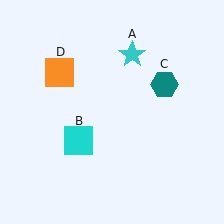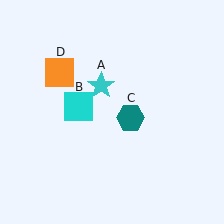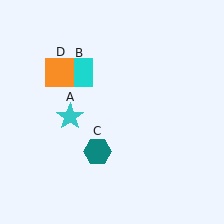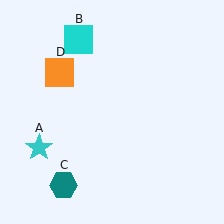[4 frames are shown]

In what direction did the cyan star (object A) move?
The cyan star (object A) moved down and to the left.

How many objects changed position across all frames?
3 objects changed position: cyan star (object A), cyan square (object B), teal hexagon (object C).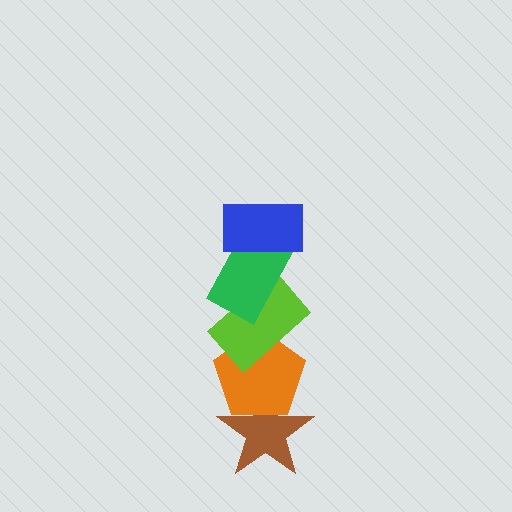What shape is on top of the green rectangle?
The blue rectangle is on top of the green rectangle.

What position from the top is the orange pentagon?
The orange pentagon is 4th from the top.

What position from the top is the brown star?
The brown star is 5th from the top.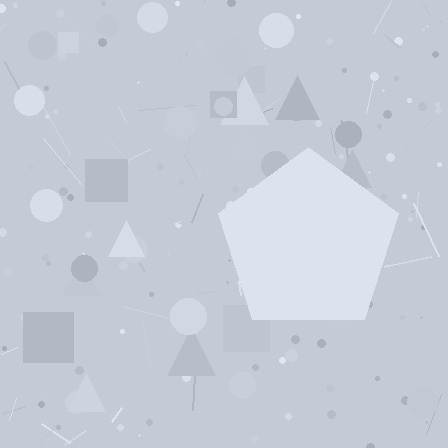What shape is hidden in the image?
A pentagon is hidden in the image.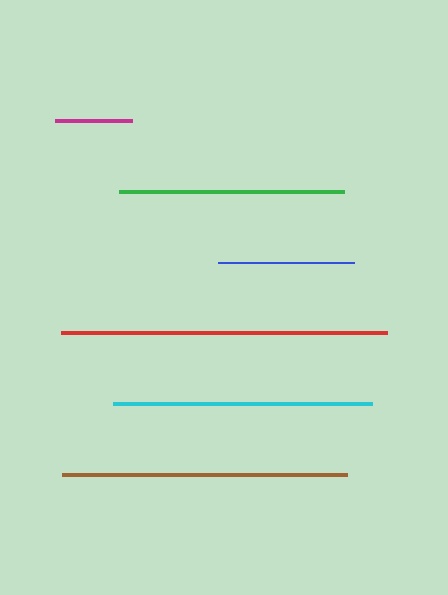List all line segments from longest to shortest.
From longest to shortest: red, brown, cyan, green, blue, magenta.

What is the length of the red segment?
The red segment is approximately 326 pixels long.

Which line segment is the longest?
The red line is the longest at approximately 326 pixels.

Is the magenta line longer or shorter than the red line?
The red line is longer than the magenta line.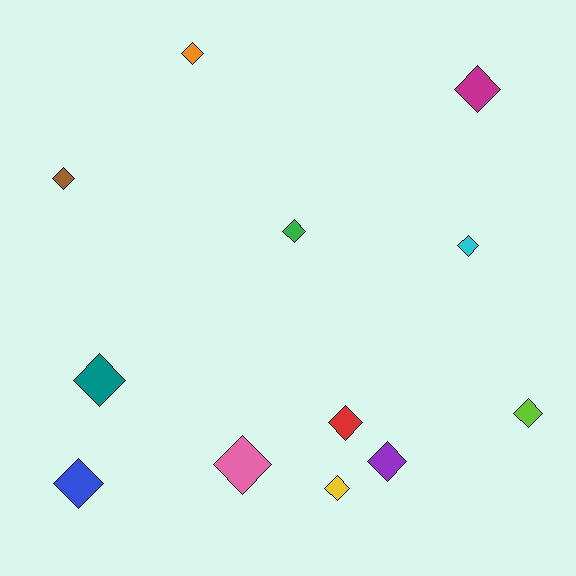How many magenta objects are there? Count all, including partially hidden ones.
There is 1 magenta object.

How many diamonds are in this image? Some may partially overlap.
There are 12 diamonds.